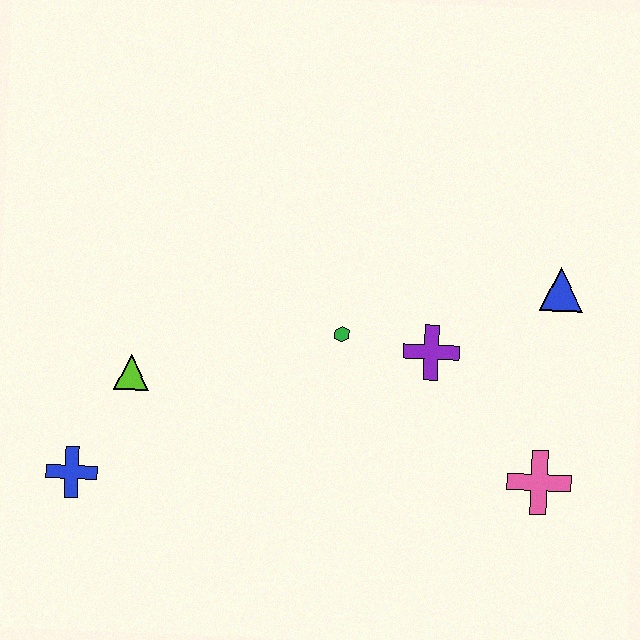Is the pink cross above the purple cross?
No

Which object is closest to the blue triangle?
The purple cross is closest to the blue triangle.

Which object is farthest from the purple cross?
The blue cross is farthest from the purple cross.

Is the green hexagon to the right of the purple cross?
No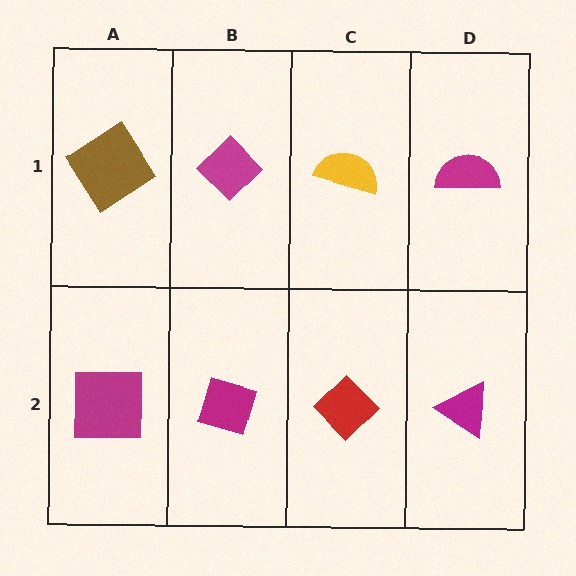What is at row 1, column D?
A magenta semicircle.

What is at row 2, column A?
A magenta square.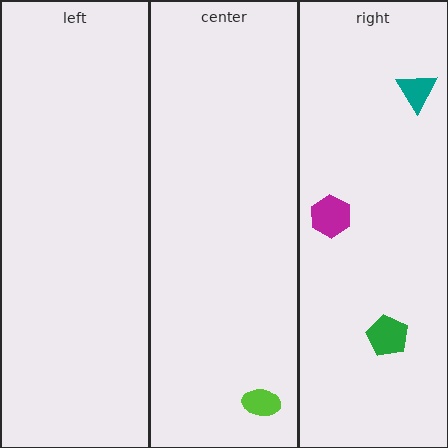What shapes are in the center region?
The lime ellipse.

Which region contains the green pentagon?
The right region.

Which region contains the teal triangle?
The right region.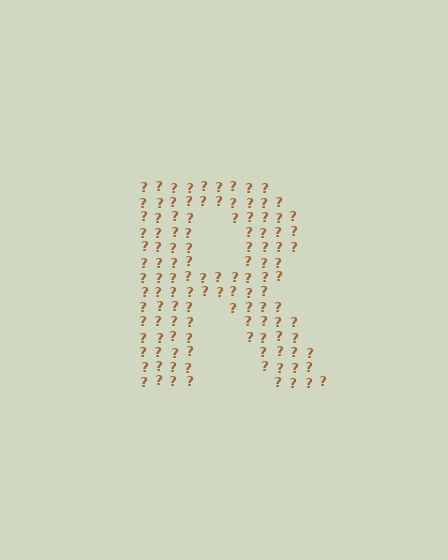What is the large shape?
The large shape is the letter R.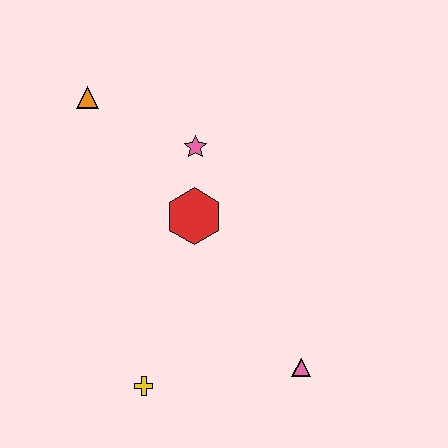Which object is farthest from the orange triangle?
The pink triangle is farthest from the orange triangle.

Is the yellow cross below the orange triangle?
Yes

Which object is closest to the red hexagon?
The pink star is closest to the red hexagon.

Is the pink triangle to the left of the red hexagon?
No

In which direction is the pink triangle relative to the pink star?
The pink triangle is below the pink star.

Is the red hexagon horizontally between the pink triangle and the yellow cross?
Yes